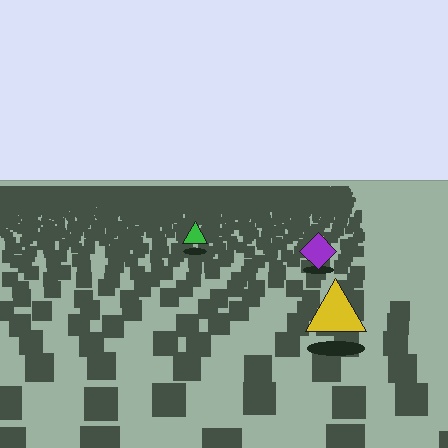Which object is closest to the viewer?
The yellow triangle is closest. The texture marks near it are larger and more spread out.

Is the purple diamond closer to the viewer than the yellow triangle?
No. The yellow triangle is closer — you can tell from the texture gradient: the ground texture is coarser near it.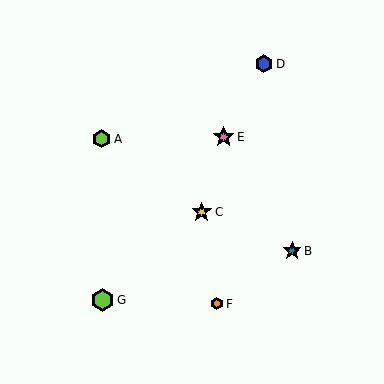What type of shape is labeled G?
Shape G is a lime hexagon.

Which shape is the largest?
The lime hexagon (labeled G) is the largest.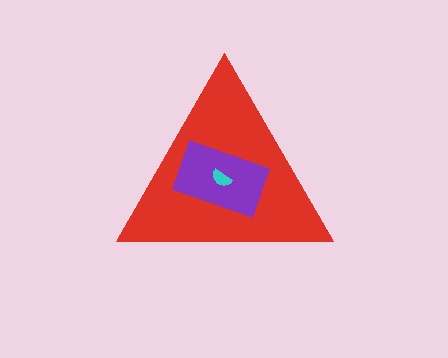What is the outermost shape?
The red triangle.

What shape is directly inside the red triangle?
The purple rectangle.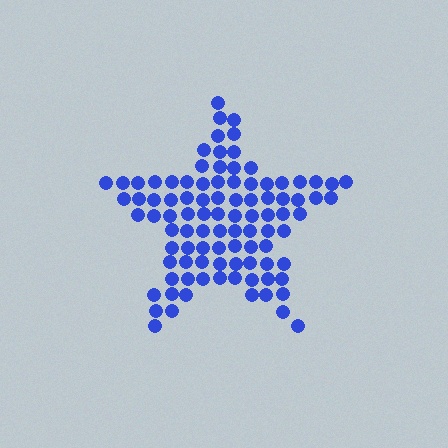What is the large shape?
The large shape is a star.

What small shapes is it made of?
It is made of small circles.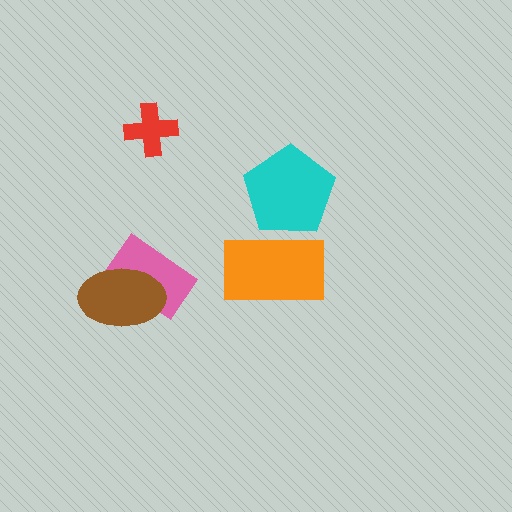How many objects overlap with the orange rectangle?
1 object overlaps with the orange rectangle.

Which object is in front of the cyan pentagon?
The orange rectangle is in front of the cyan pentagon.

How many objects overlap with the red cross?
0 objects overlap with the red cross.